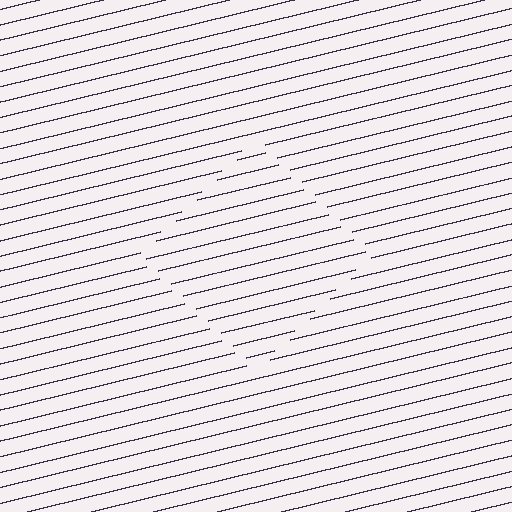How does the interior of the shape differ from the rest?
The interior of the shape contains the same grating, shifted by half a period — the contour is defined by the phase discontinuity where line-ends from the inner and outer gratings abut.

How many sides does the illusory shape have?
4 sides — the line-ends trace a square.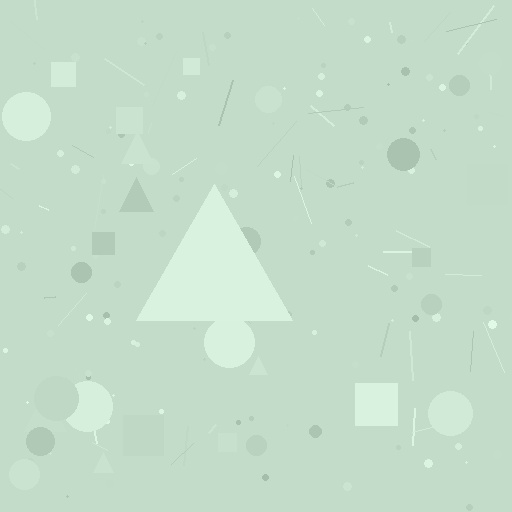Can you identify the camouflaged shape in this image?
The camouflaged shape is a triangle.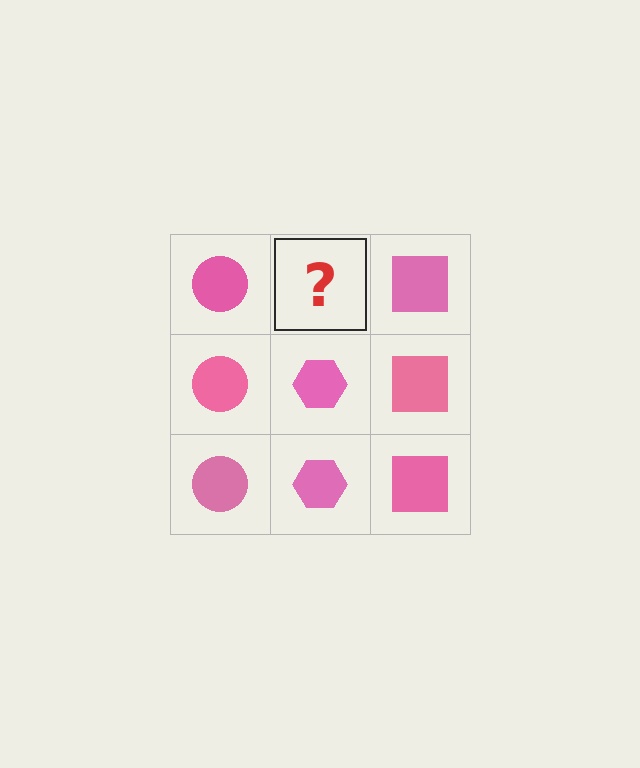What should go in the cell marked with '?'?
The missing cell should contain a pink hexagon.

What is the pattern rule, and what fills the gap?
The rule is that each column has a consistent shape. The gap should be filled with a pink hexagon.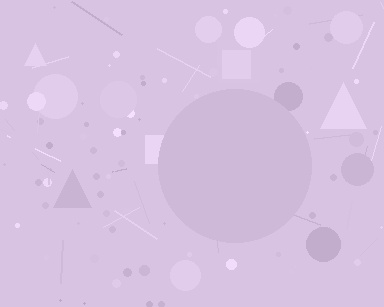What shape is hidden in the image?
A circle is hidden in the image.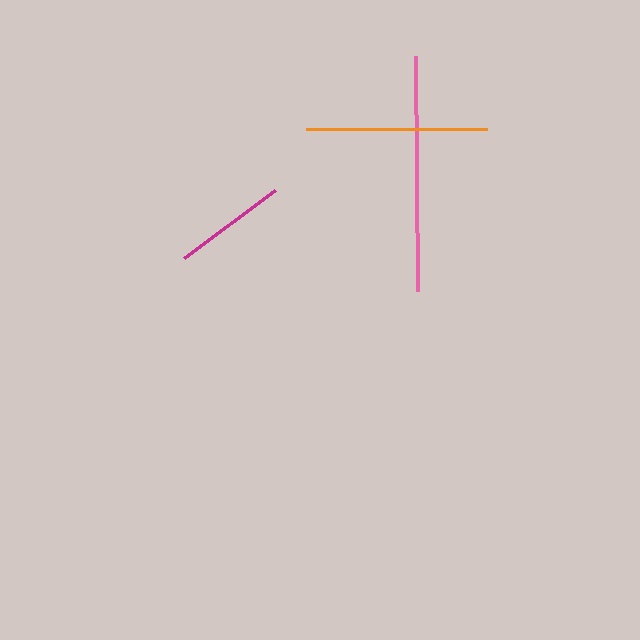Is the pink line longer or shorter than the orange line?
The pink line is longer than the orange line.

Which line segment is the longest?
The pink line is the longest at approximately 235 pixels.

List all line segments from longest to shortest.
From longest to shortest: pink, orange, magenta.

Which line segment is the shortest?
The magenta line is the shortest at approximately 113 pixels.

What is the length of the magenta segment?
The magenta segment is approximately 113 pixels long.